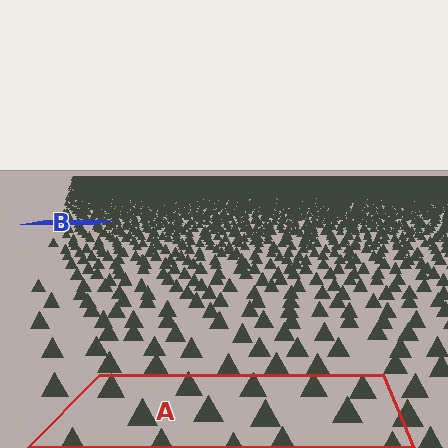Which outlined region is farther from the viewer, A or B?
Region B is farther from the viewer — the texture elements inside it appear smaller and more densely packed.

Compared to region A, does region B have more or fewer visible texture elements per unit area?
Region B has more texture elements per unit area — they are packed more densely because it is farther away.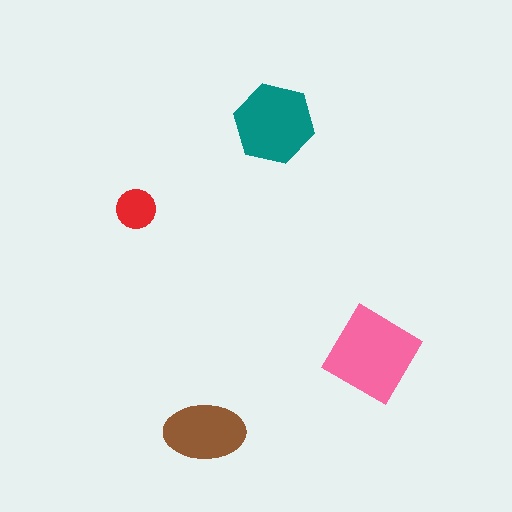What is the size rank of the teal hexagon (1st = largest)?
2nd.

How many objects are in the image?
There are 4 objects in the image.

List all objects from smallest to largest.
The red circle, the brown ellipse, the teal hexagon, the pink diamond.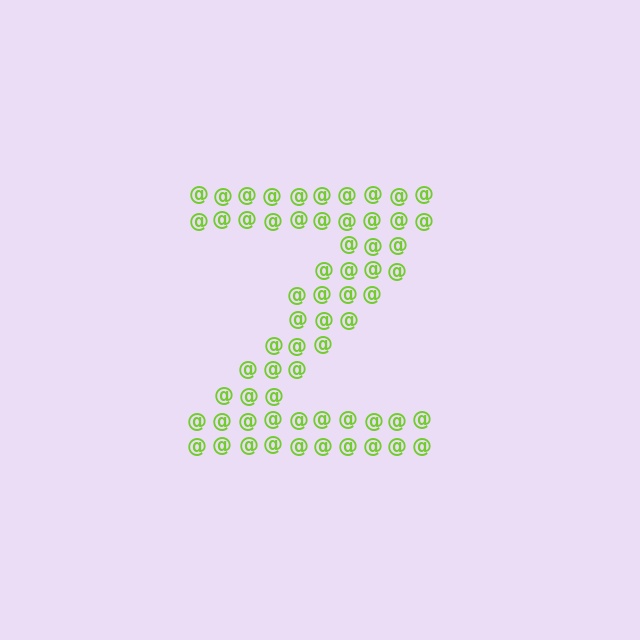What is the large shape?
The large shape is the letter Z.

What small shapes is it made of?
It is made of small at signs.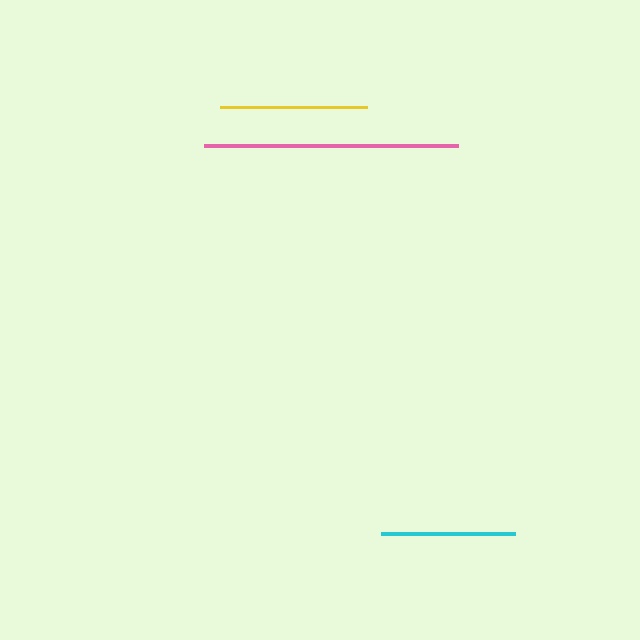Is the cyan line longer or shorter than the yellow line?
The yellow line is longer than the cyan line.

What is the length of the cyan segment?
The cyan segment is approximately 134 pixels long.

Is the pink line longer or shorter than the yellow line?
The pink line is longer than the yellow line.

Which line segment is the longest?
The pink line is the longest at approximately 253 pixels.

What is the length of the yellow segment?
The yellow segment is approximately 146 pixels long.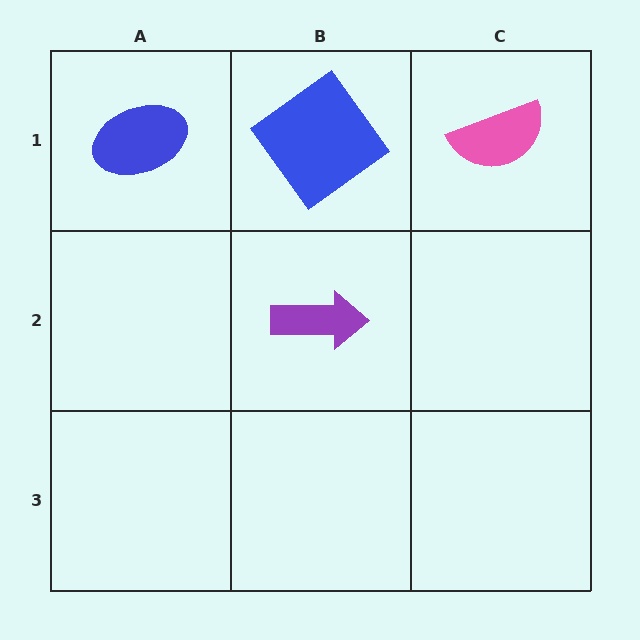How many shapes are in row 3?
0 shapes.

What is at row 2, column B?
A purple arrow.